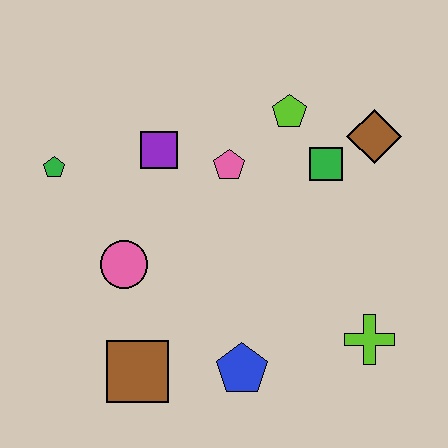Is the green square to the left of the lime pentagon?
No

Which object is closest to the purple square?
The pink pentagon is closest to the purple square.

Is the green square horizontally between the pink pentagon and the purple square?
No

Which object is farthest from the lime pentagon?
The brown square is farthest from the lime pentagon.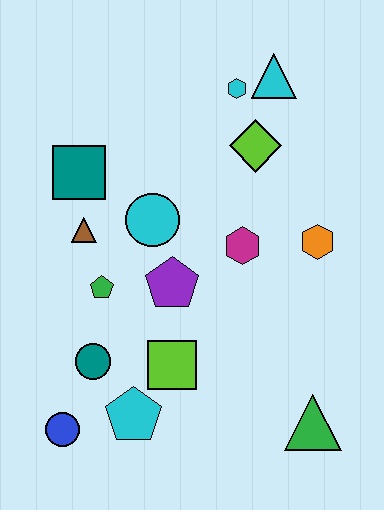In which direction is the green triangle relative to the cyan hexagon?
The green triangle is below the cyan hexagon.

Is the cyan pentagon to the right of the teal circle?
Yes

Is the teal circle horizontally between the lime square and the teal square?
Yes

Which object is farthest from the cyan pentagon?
The cyan triangle is farthest from the cyan pentagon.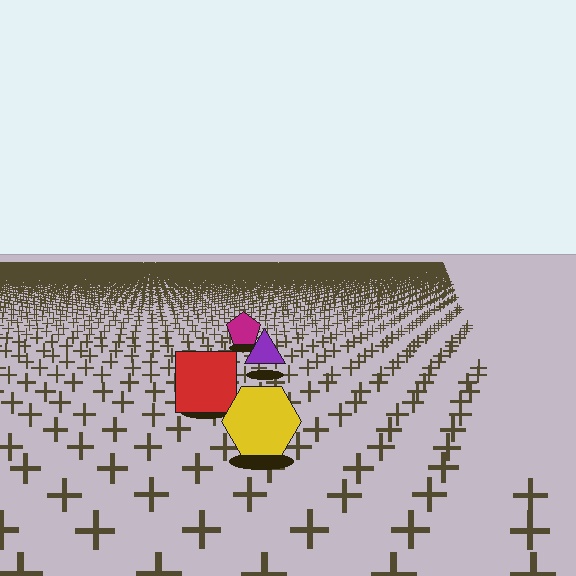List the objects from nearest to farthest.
From nearest to farthest: the yellow hexagon, the red square, the purple triangle, the magenta pentagon.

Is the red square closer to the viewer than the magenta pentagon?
Yes. The red square is closer — you can tell from the texture gradient: the ground texture is coarser near it.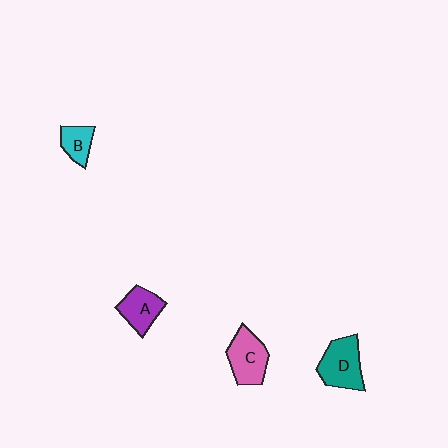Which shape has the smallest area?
Shape B (cyan).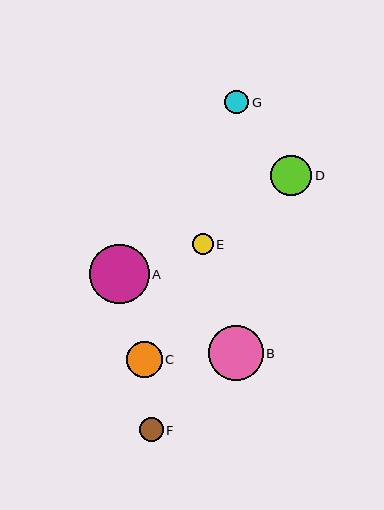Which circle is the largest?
Circle A is the largest with a size of approximately 60 pixels.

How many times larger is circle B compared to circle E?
Circle B is approximately 2.6 times the size of circle E.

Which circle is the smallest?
Circle E is the smallest with a size of approximately 21 pixels.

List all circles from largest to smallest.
From largest to smallest: A, B, D, C, F, G, E.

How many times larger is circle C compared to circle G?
Circle C is approximately 1.5 times the size of circle G.